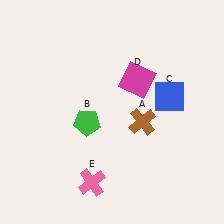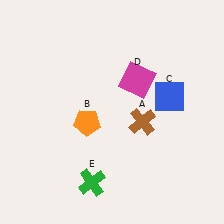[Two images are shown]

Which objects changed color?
B changed from green to orange. E changed from pink to green.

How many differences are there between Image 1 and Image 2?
There are 2 differences between the two images.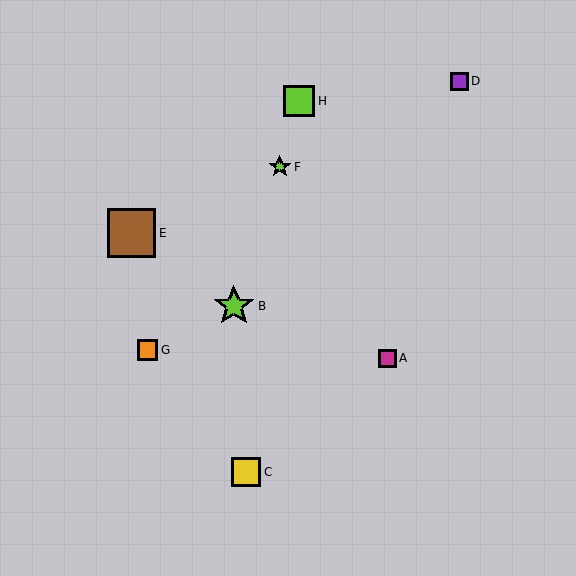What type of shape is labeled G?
Shape G is an orange square.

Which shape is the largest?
The brown square (labeled E) is the largest.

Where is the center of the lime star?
The center of the lime star is at (280, 167).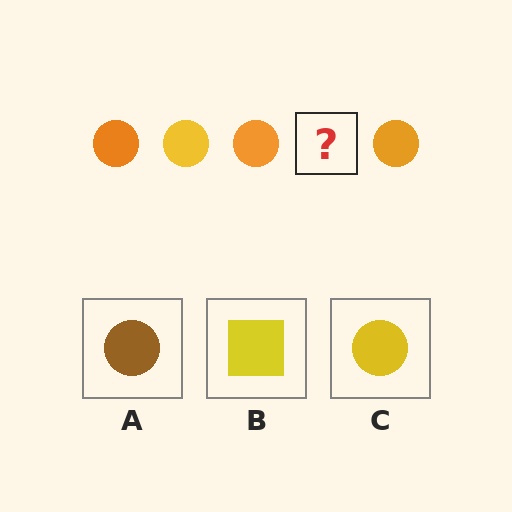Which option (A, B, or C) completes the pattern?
C.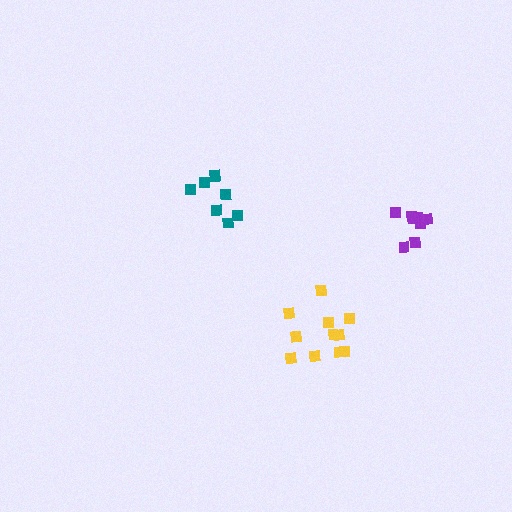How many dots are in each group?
Group 1: 8 dots, Group 2: 11 dots, Group 3: 8 dots (27 total).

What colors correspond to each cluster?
The clusters are colored: purple, yellow, teal.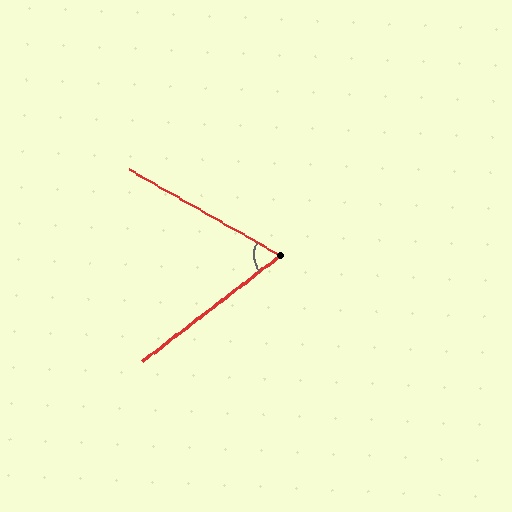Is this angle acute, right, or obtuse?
It is acute.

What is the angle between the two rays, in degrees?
Approximately 67 degrees.